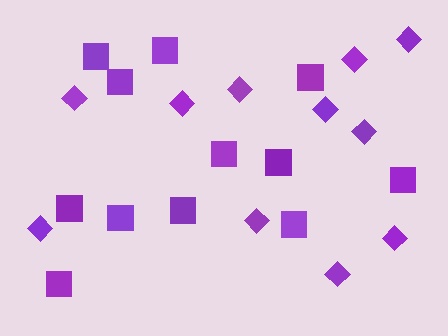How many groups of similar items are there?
There are 2 groups: one group of squares (12) and one group of diamonds (11).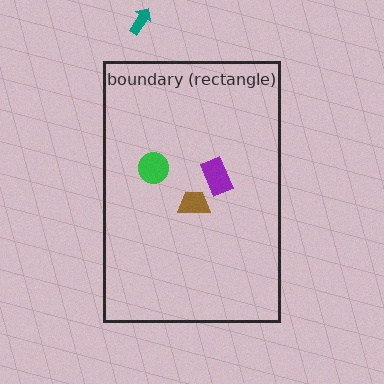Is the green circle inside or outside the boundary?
Inside.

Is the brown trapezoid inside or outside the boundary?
Inside.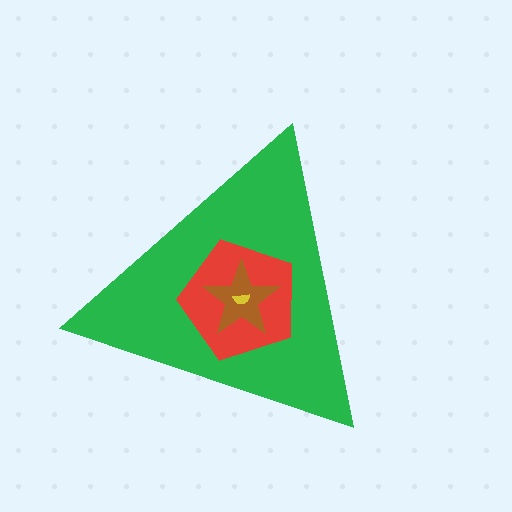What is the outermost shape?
The green triangle.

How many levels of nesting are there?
4.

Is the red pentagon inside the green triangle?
Yes.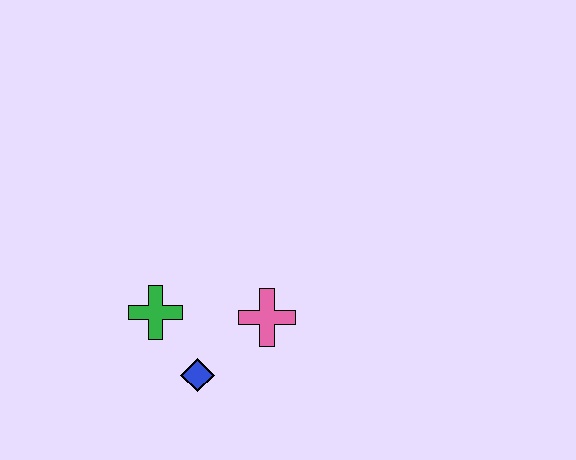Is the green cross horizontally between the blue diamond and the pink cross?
No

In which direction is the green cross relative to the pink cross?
The green cross is to the left of the pink cross.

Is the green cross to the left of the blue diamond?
Yes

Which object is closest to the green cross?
The blue diamond is closest to the green cross.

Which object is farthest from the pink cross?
The green cross is farthest from the pink cross.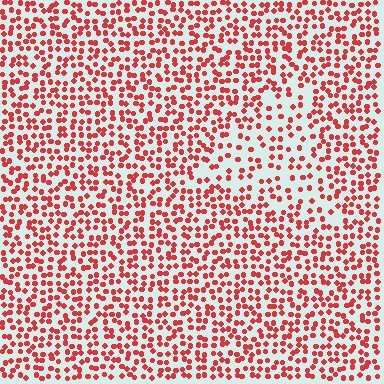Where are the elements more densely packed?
The elements are more densely packed outside the triangle boundary.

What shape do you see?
I see a triangle.